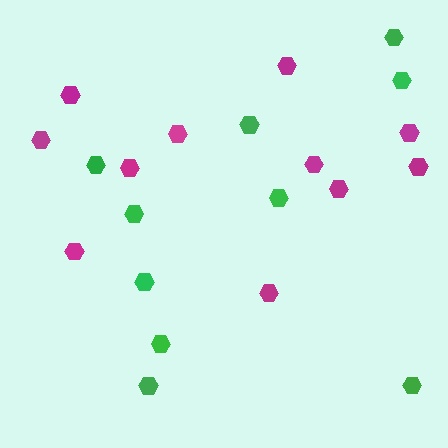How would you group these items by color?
There are 2 groups: one group of green hexagons (10) and one group of magenta hexagons (11).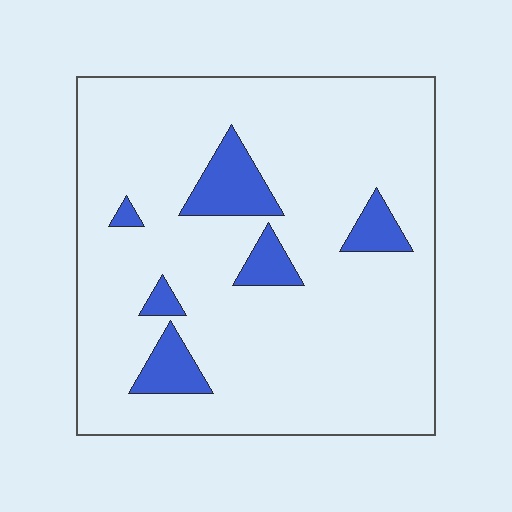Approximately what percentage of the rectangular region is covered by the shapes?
Approximately 10%.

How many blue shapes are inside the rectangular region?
6.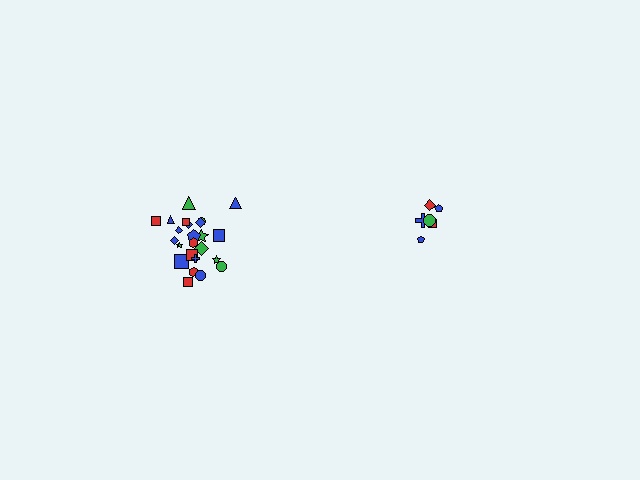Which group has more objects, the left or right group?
The left group.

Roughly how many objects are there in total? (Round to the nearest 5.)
Roughly 30 objects in total.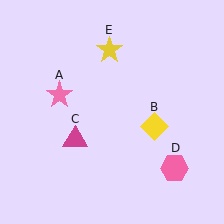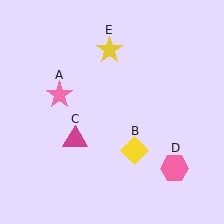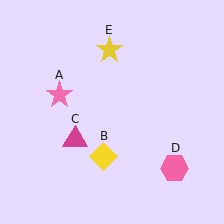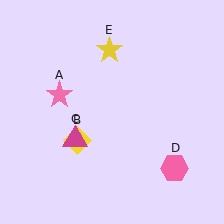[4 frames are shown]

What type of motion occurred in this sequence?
The yellow diamond (object B) rotated clockwise around the center of the scene.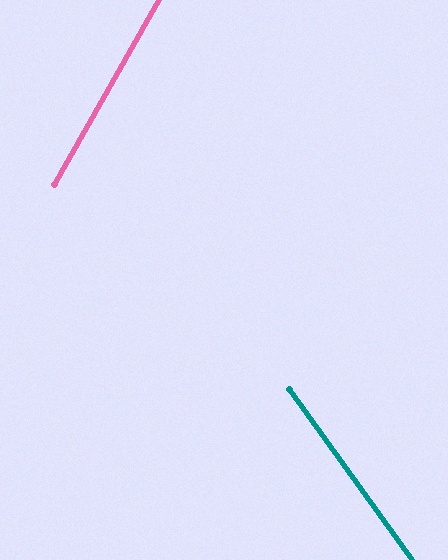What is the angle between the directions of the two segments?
Approximately 65 degrees.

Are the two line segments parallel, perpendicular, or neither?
Neither parallel nor perpendicular — they differ by about 65°.